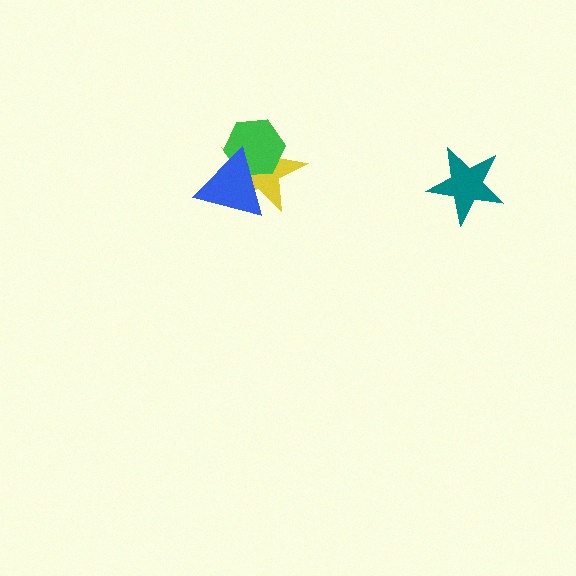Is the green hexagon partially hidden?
Yes, it is partially covered by another shape.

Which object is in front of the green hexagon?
The blue triangle is in front of the green hexagon.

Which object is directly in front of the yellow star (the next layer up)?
The green hexagon is directly in front of the yellow star.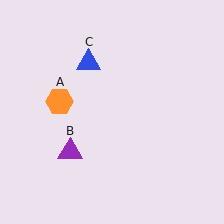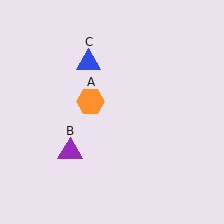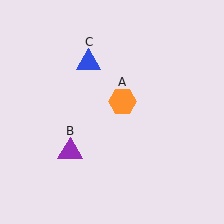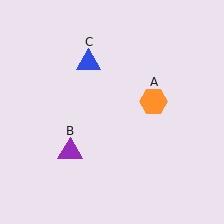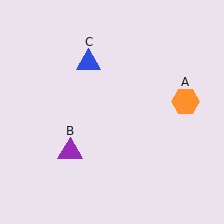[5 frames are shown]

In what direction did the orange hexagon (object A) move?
The orange hexagon (object A) moved right.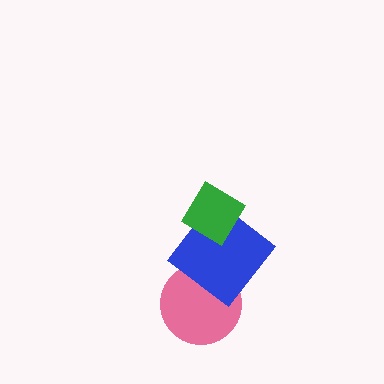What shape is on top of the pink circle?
The blue diamond is on top of the pink circle.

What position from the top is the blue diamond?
The blue diamond is 2nd from the top.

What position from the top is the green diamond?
The green diamond is 1st from the top.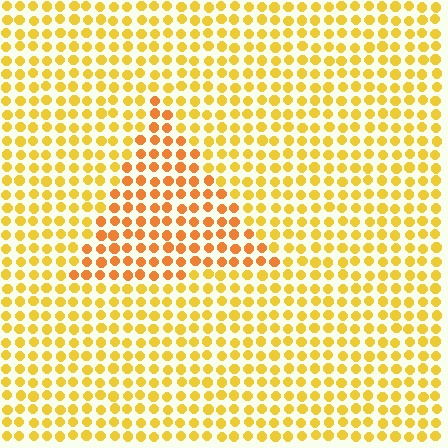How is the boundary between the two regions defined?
The boundary is defined purely by a slight shift in hue (about 24 degrees). Spacing, size, and orientation are identical on both sides.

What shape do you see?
I see a triangle.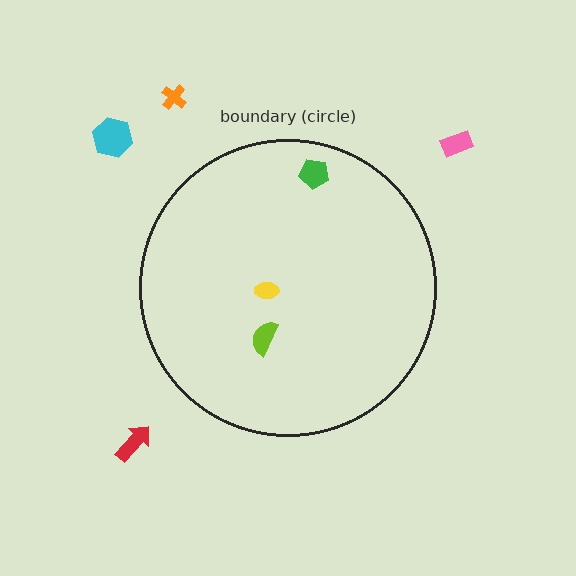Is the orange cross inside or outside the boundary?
Outside.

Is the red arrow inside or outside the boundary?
Outside.